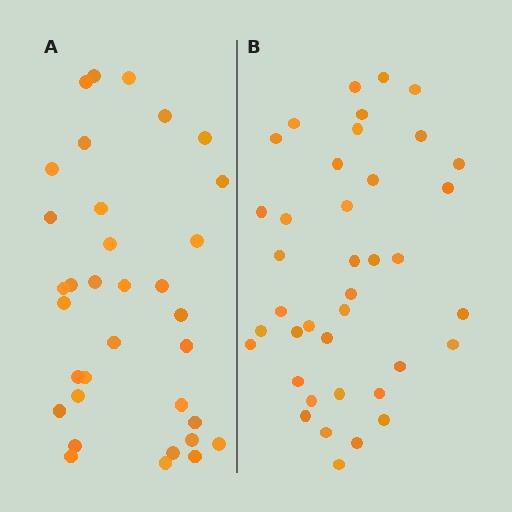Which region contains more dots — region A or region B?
Region B (the right region) has more dots.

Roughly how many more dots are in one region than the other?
Region B has about 5 more dots than region A.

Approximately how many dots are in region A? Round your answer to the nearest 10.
About 30 dots. (The exact count is 34, which rounds to 30.)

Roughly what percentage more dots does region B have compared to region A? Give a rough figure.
About 15% more.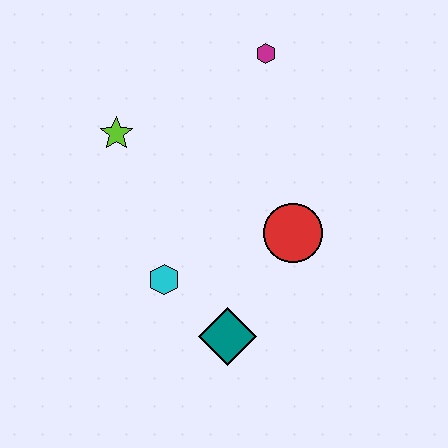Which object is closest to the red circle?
The teal diamond is closest to the red circle.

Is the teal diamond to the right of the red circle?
No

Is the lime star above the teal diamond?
Yes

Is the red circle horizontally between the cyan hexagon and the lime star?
No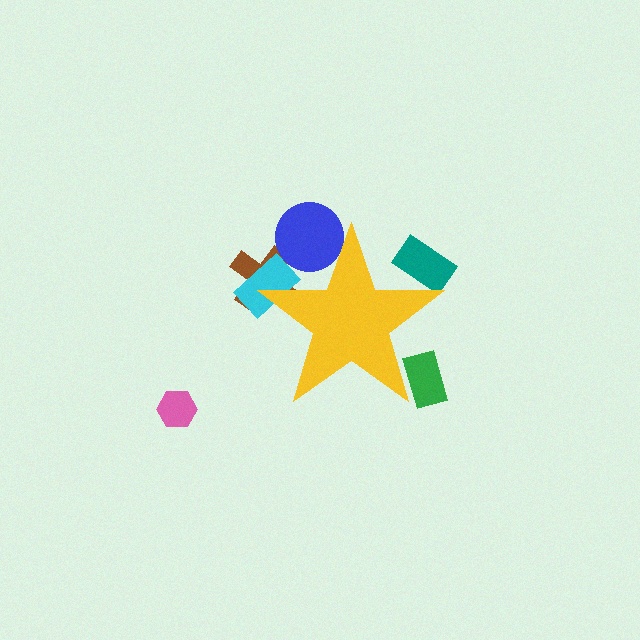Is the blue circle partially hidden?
Yes, the blue circle is partially hidden behind the yellow star.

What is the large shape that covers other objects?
A yellow star.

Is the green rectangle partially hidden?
Yes, the green rectangle is partially hidden behind the yellow star.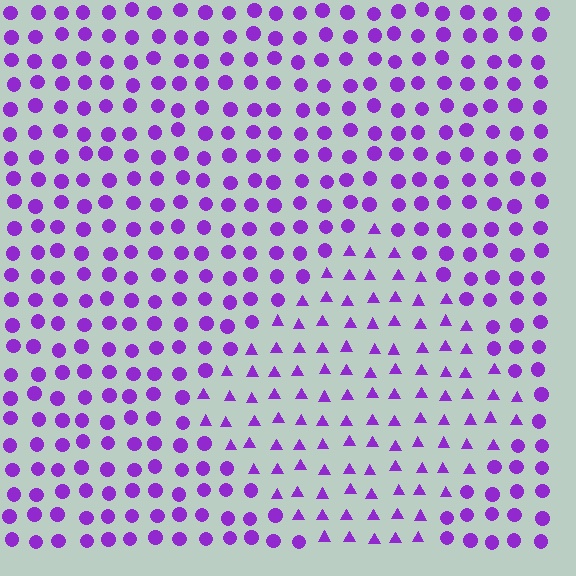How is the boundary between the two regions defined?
The boundary is defined by a change in element shape: triangles inside vs. circles outside. All elements share the same color and spacing.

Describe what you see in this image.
The image is filled with small purple elements arranged in a uniform grid. A diamond-shaped region contains triangles, while the surrounding area contains circles. The boundary is defined purely by the change in element shape.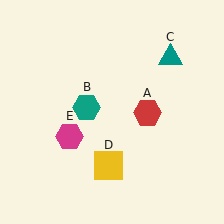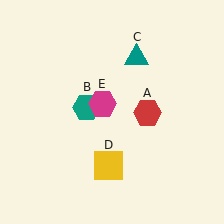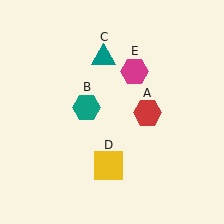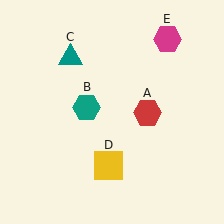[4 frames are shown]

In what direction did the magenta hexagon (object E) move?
The magenta hexagon (object E) moved up and to the right.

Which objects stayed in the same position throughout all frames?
Red hexagon (object A) and teal hexagon (object B) and yellow square (object D) remained stationary.